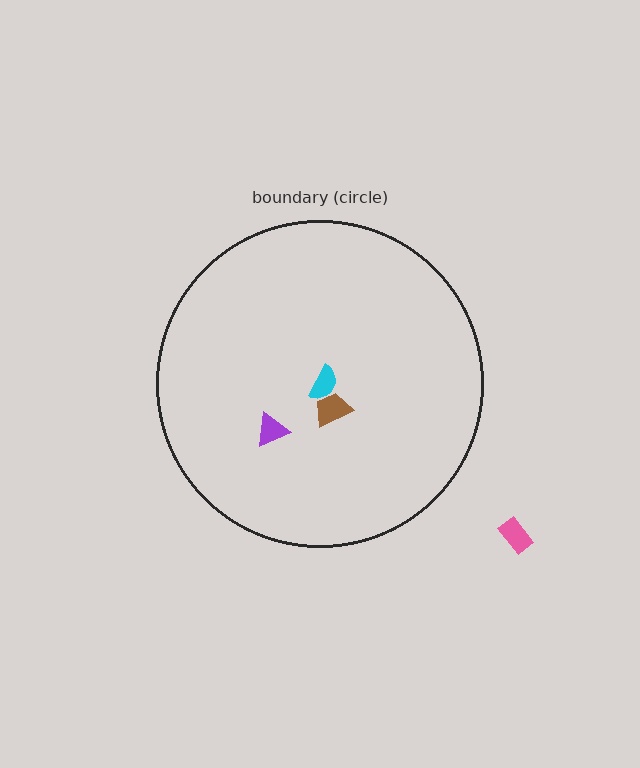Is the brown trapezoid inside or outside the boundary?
Inside.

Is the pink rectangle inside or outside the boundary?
Outside.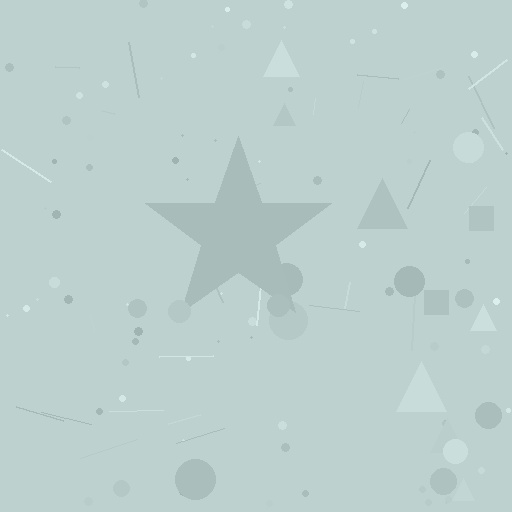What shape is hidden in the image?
A star is hidden in the image.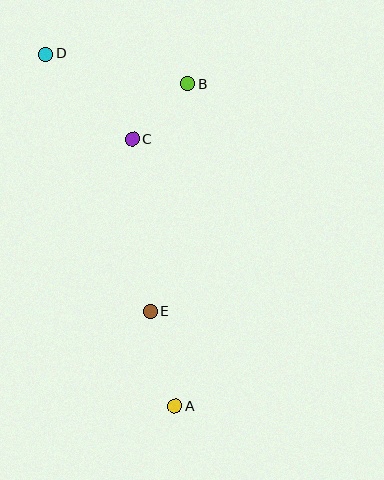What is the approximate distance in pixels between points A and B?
The distance between A and B is approximately 323 pixels.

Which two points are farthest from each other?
Points A and D are farthest from each other.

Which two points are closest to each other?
Points B and C are closest to each other.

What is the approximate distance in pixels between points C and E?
The distance between C and E is approximately 173 pixels.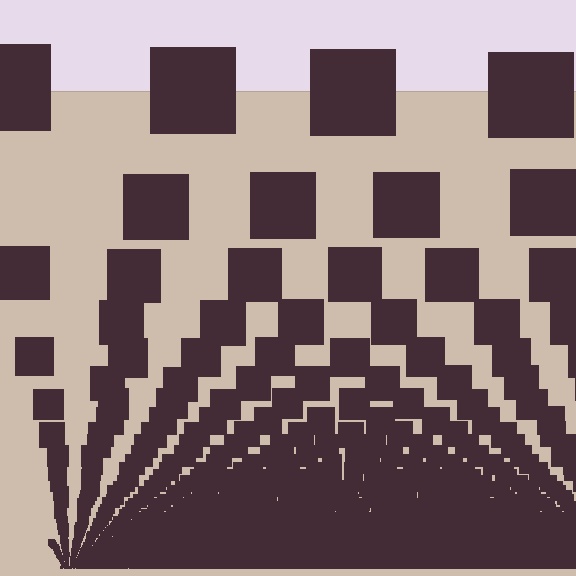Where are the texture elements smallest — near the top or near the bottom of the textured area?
Near the bottom.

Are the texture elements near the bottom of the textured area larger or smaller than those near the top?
Smaller. The gradient is inverted — elements near the bottom are smaller and denser.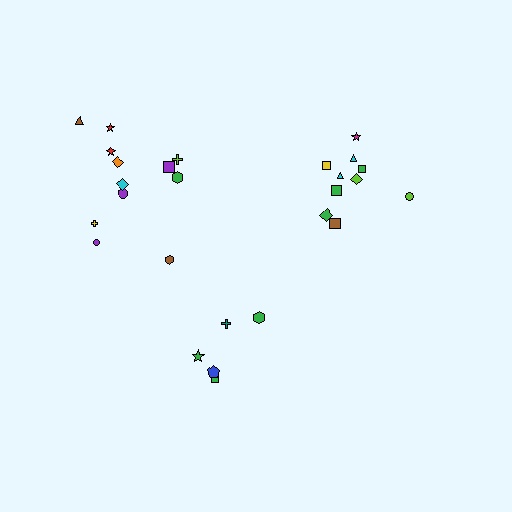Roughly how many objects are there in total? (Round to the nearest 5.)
Roughly 25 objects in total.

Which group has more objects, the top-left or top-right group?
The top-left group.